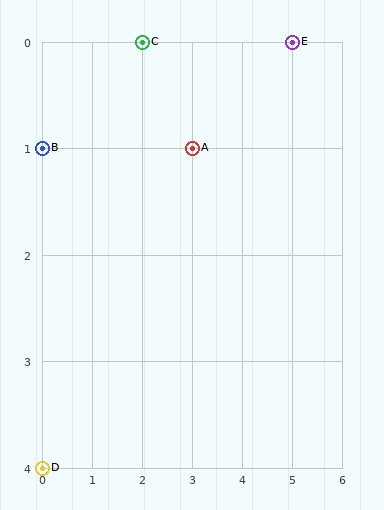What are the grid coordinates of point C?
Point C is at grid coordinates (2, 0).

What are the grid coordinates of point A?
Point A is at grid coordinates (3, 1).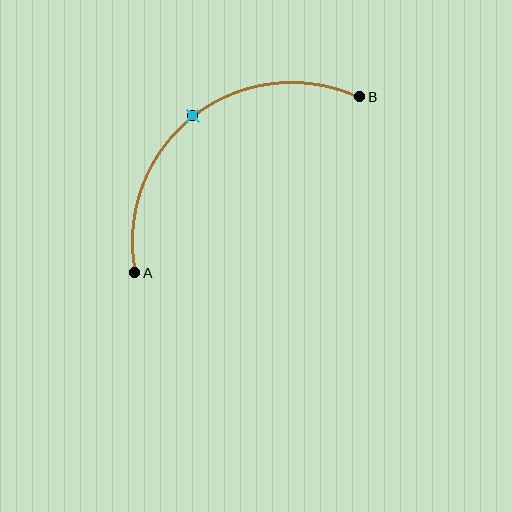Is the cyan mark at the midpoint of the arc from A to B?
Yes. The cyan mark lies on the arc at equal arc-length from both A and B — it is the arc midpoint.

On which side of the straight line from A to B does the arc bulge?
The arc bulges above and to the left of the straight line connecting A and B.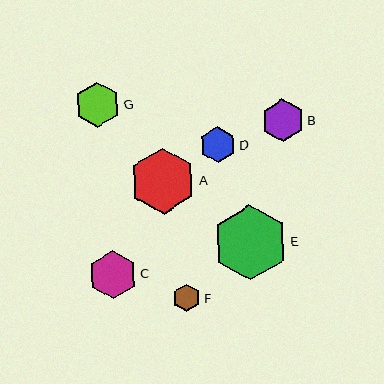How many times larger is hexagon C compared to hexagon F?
Hexagon C is approximately 1.7 times the size of hexagon F.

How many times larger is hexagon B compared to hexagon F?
Hexagon B is approximately 1.5 times the size of hexagon F.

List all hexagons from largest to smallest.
From largest to smallest: E, A, C, G, B, D, F.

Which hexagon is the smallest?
Hexagon F is the smallest with a size of approximately 28 pixels.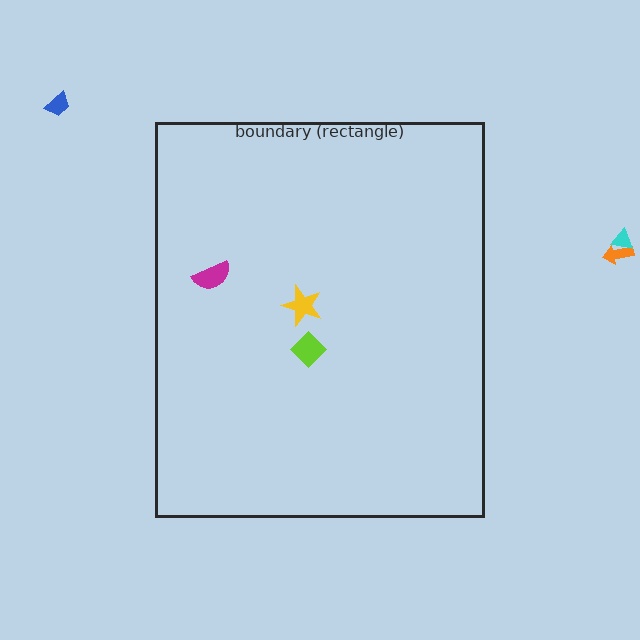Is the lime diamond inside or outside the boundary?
Inside.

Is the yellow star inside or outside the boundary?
Inside.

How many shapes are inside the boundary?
3 inside, 3 outside.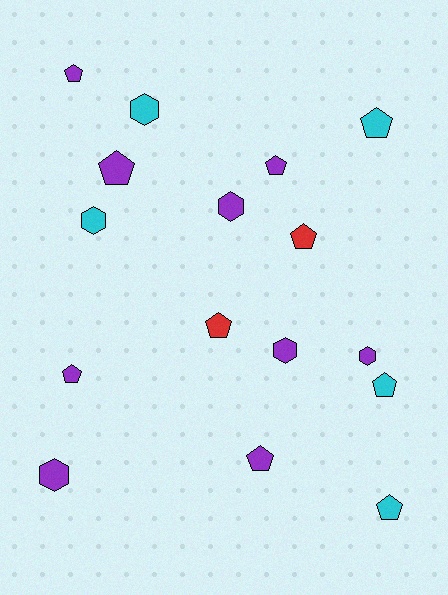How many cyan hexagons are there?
There are 2 cyan hexagons.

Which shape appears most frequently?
Pentagon, with 10 objects.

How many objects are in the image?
There are 16 objects.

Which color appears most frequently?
Purple, with 9 objects.